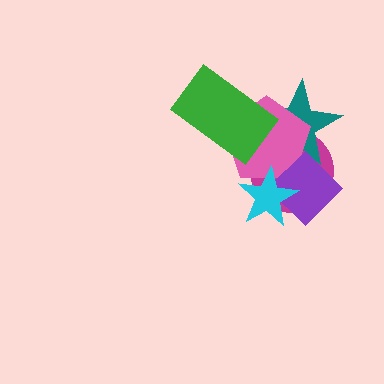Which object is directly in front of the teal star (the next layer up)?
The pink pentagon is directly in front of the teal star.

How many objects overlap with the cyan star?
3 objects overlap with the cyan star.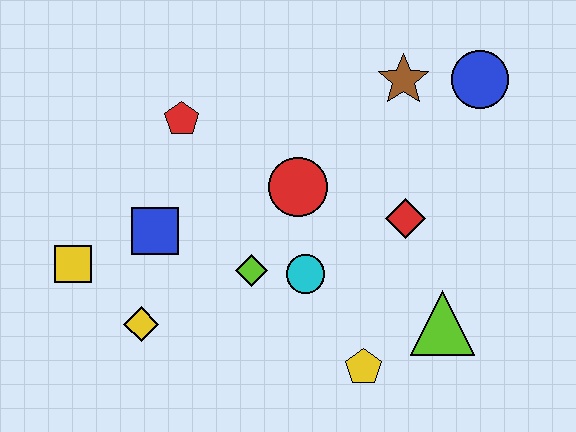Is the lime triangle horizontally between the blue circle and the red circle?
Yes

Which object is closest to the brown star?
The blue circle is closest to the brown star.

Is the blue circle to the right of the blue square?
Yes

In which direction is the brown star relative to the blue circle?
The brown star is to the left of the blue circle.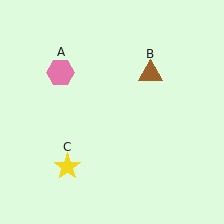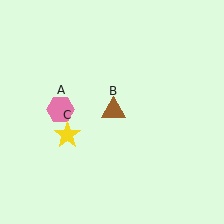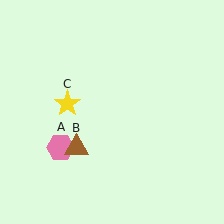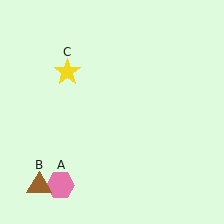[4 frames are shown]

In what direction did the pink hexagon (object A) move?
The pink hexagon (object A) moved down.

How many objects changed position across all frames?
3 objects changed position: pink hexagon (object A), brown triangle (object B), yellow star (object C).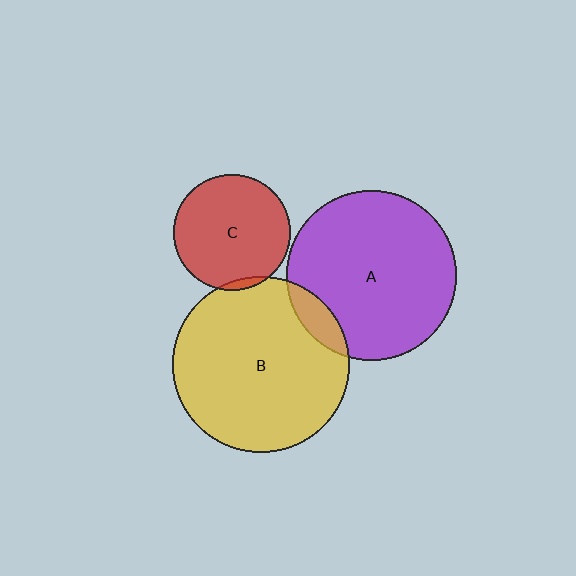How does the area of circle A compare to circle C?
Approximately 2.1 times.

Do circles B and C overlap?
Yes.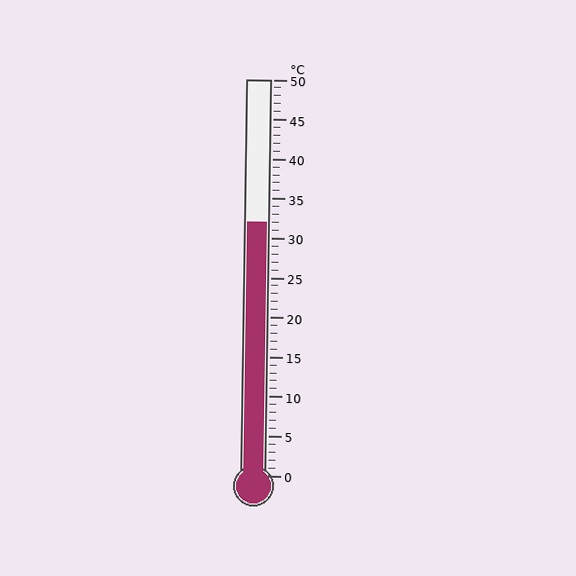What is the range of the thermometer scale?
The thermometer scale ranges from 0°C to 50°C.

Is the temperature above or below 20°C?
The temperature is above 20°C.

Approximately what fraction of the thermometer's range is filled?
The thermometer is filled to approximately 65% of its range.